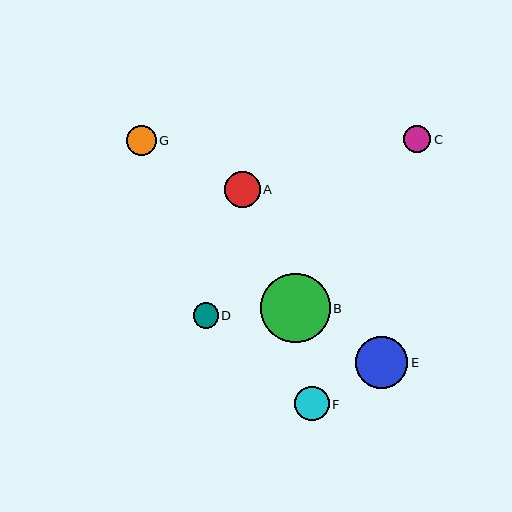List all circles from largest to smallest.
From largest to smallest: B, E, A, F, G, C, D.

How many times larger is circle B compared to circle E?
Circle B is approximately 1.3 times the size of circle E.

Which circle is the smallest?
Circle D is the smallest with a size of approximately 25 pixels.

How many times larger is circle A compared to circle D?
Circle A is approximately 1.4 times the size of circle D.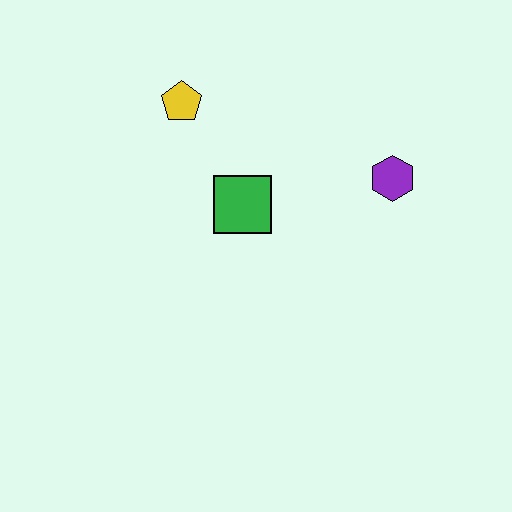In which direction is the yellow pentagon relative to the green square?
The yellow pentagon is above the green square.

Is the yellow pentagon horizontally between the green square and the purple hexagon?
No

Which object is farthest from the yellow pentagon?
The purple hexagon is farthest from the yellow pentagon.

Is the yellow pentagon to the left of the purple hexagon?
Yes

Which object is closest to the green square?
The yellow pentagon is closest to the green square.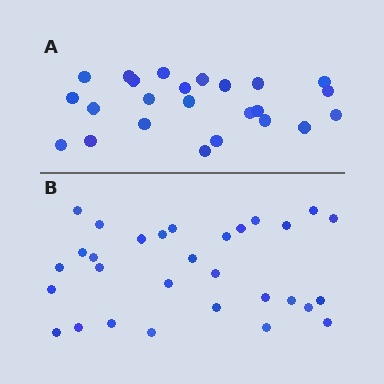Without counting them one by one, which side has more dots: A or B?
Region B (the bottom region) has more dots.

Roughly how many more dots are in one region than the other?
Region B has about 6 more dots than region A.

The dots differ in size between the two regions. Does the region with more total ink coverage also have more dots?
No. Region A has more total ink coverage because its dots are larger, but region B actually contains more individual dots. Total area can be misleading — the number of items is what matters here.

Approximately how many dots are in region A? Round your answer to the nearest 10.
About 20 dots. (The exact count is 24, which rounds to 20.)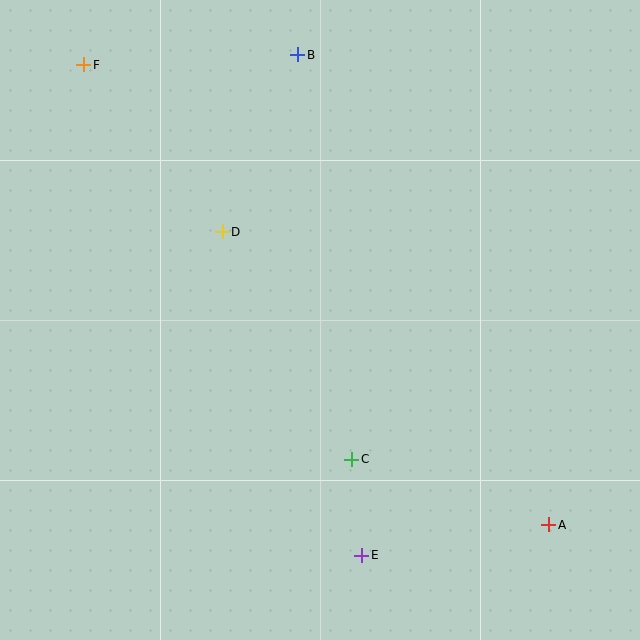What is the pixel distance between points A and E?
The distance between A and E is 190 pixels.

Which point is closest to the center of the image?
Point D at (222, 232) is closest to the center.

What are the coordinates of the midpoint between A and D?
The midpoint between A and D is at (386, 378).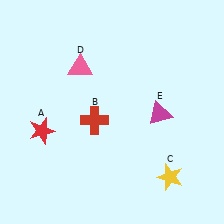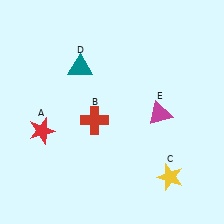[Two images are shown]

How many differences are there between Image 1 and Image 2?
There is 1 difference between the two images.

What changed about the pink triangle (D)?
In Image 1, D is pink. In Image 2, it changed to teal.